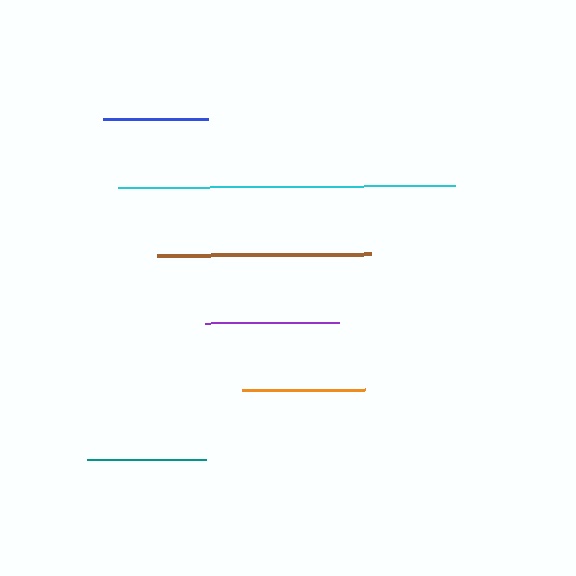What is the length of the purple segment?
The purple segment is approximately 134 pixels long.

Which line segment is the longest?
The cyan line is the longest at approximately 337 pixels.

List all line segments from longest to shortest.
From longest to shortest: cyan, brown, purple, orange, teal, blue.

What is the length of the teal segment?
The teal segment is approximately 119 pixels long.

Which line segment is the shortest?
The blue line is the shortest at approximately 105 pixels.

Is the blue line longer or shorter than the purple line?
The purple line is longer than the blue line.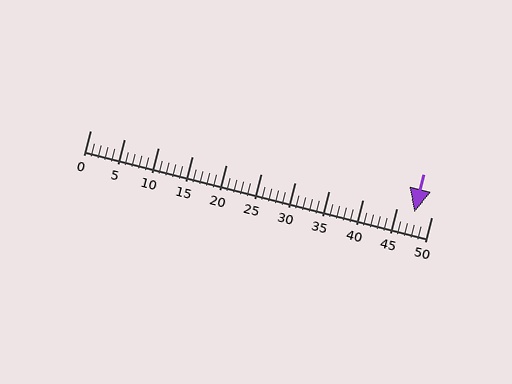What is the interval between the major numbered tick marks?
The major tick marks are spaced 5 units apart.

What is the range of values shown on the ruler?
The ruler shows values from 0 to 50.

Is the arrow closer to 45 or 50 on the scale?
The arrow is closer to 50.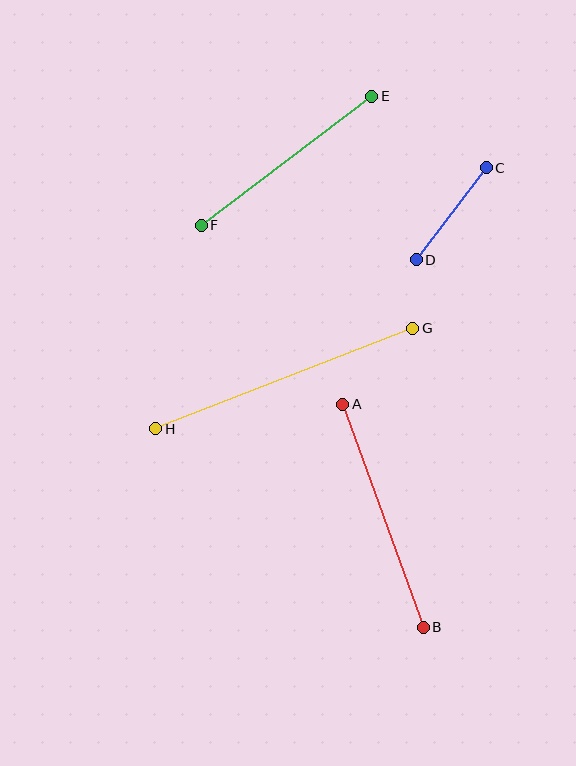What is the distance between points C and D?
The distance is approximately 116 pixels.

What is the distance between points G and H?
The distance is approximately 276 pixels.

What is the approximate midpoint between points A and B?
The midpoint is at approximately (383, 516) pixels.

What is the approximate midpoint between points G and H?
The midpoint is at approximately (284, 379) pixels.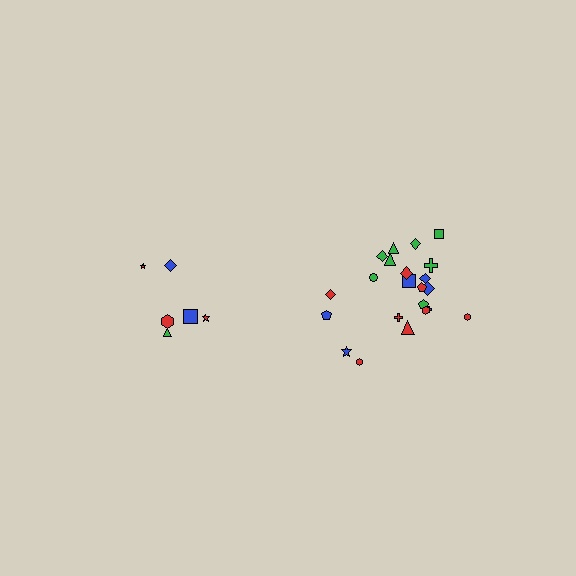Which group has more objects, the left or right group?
The right group.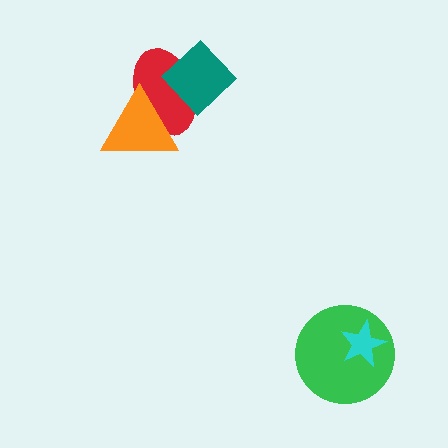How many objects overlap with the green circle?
1 object overlaps with the green circle.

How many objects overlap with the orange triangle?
1 object overlaps with the orange triangle.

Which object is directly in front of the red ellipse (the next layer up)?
The teal diamond is directly in front of the red ellipse.